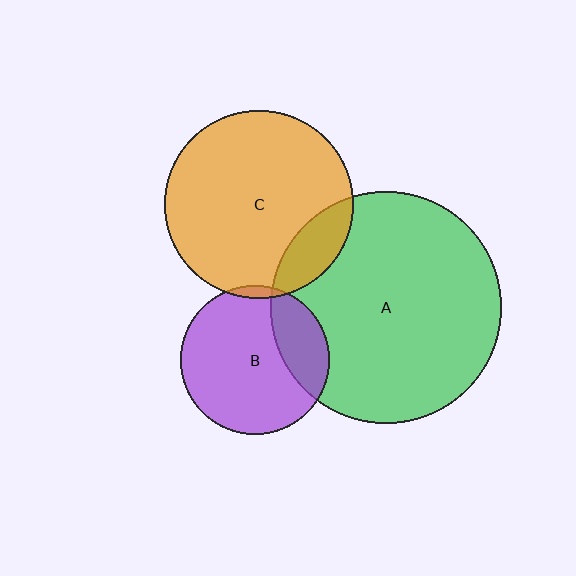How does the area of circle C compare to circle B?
Approximately 1.6 times.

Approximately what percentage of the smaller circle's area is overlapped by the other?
Approximately 25%.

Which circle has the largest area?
Circle A (green).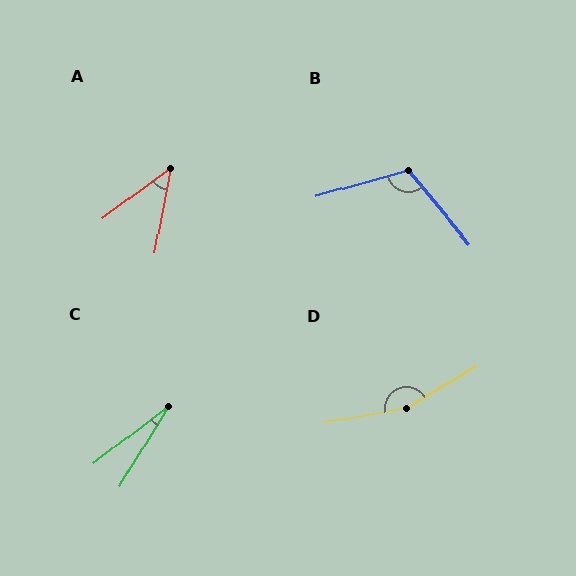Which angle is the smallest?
C, at approximately 21 degrees.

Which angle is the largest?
D, at approximately 159 degrees.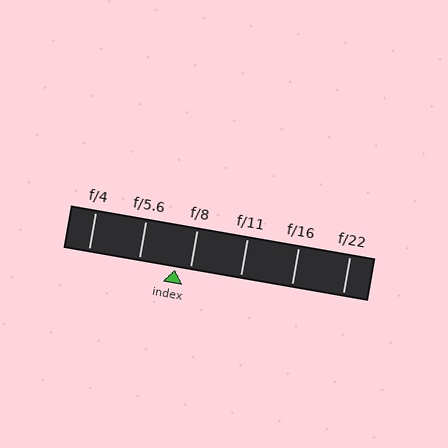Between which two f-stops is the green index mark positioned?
The index mark is between f/5.6 and f/8.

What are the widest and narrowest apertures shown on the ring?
The widest aperture shown is f/4 and the narrowest is f/22.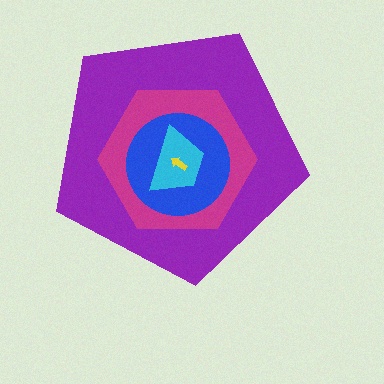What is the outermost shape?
The purple pentagon.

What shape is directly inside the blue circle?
The cyan trapezoid.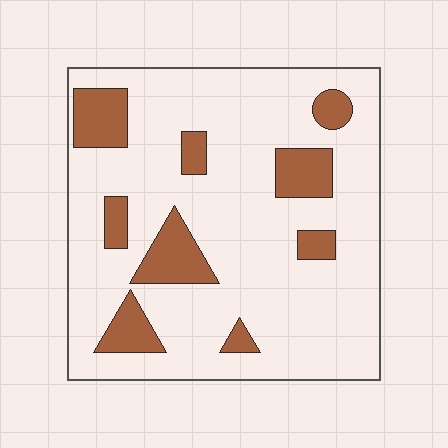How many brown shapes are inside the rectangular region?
9.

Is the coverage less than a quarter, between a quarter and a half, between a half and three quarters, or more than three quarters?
Less than a quarter.